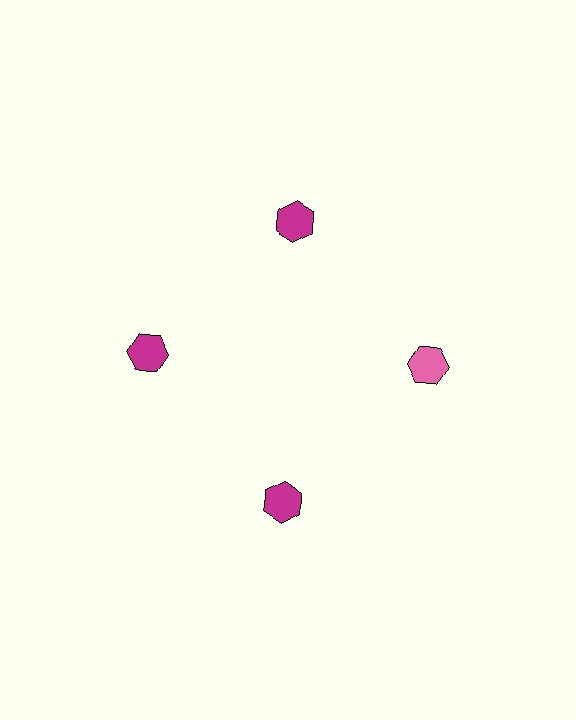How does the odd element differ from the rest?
It has a different color: pink instead of magenta.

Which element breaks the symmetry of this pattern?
The pink hexagon at roughly the 3 o'clock position breaks the symmetry. All other shapes are magenta hexagons.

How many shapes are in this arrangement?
There are 4 shapes arranged in a ring pattern.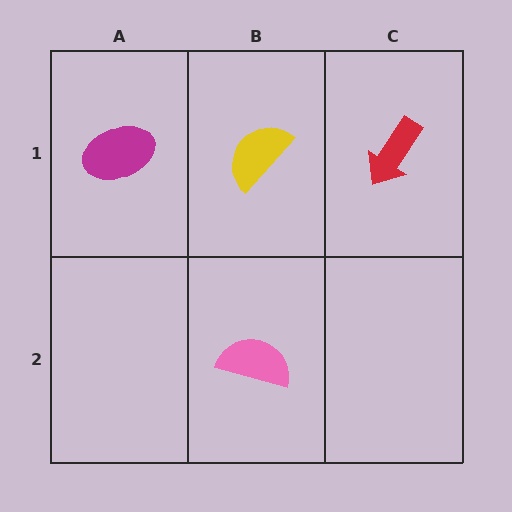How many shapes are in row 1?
3 shapes.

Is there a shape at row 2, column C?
No, that cell is empty.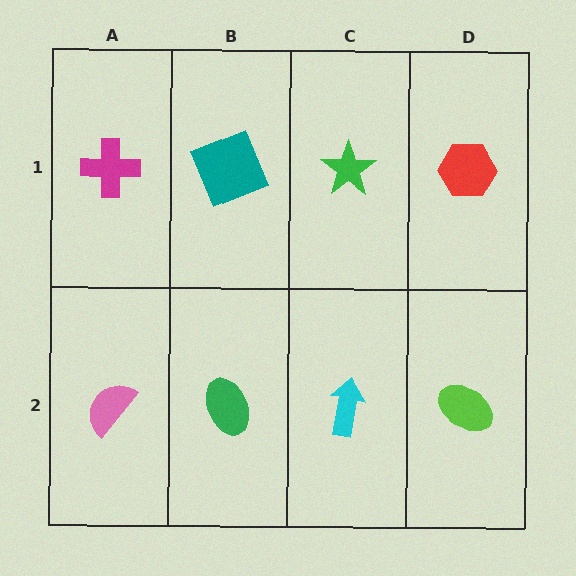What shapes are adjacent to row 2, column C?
A green star (row 1, column C), a green ellipse (row 2, column B), a lime ellipse (row 2, column D).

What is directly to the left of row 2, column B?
A pink semicircle.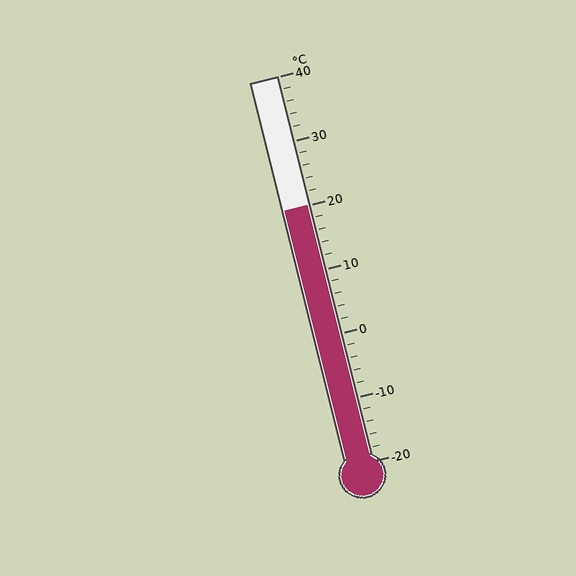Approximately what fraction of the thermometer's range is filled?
The thermometer is filled to approximately 65% of its range.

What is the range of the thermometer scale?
The thermometer scale ranges from -20°C to 40°C.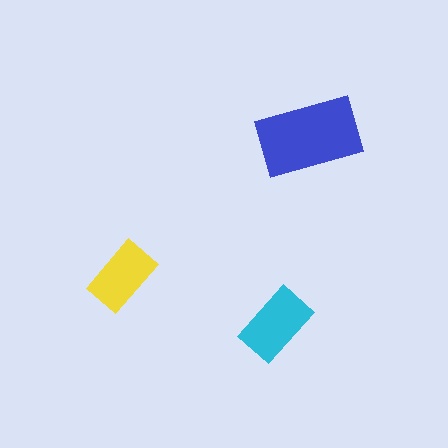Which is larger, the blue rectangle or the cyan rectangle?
The blue one.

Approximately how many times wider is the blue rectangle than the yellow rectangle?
About 1.5 times wider.